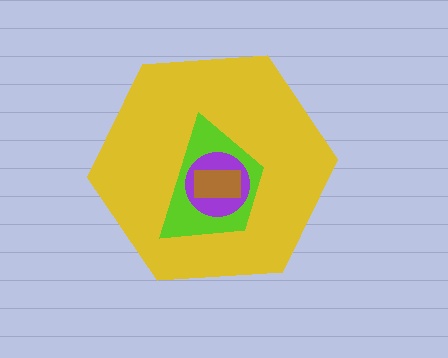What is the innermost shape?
The brown rectangle.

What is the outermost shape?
The yellow hexagon.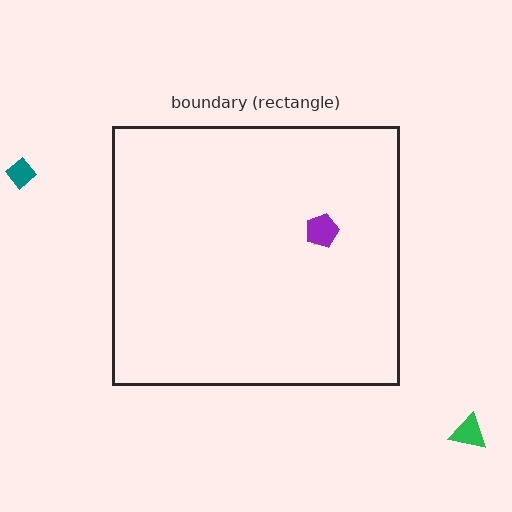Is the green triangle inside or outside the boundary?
Outside.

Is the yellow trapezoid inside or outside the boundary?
Inside.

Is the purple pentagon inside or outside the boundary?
Inside.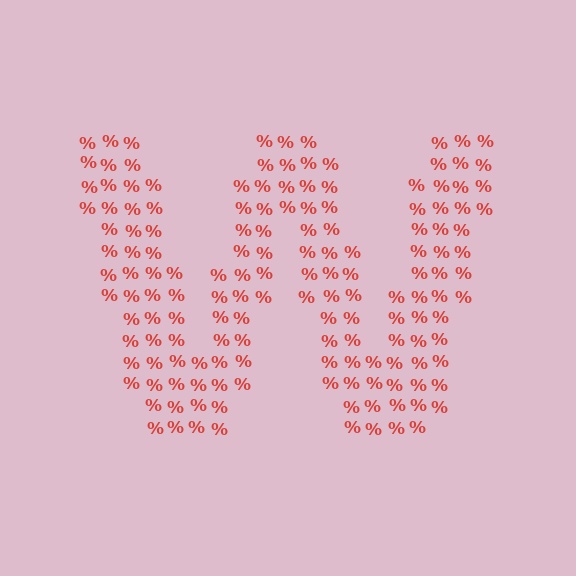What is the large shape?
The large shape is the letter W.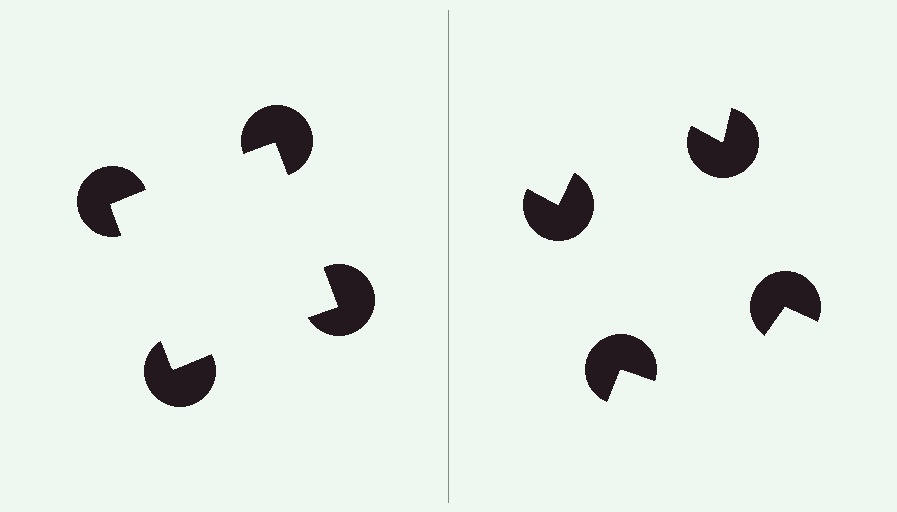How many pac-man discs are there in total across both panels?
8 — 4 on each side.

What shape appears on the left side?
An illusory square.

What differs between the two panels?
The pac-man discs are positioned identically on both sides; only the wedge orientations differ. On the left they align to a square; on the right they are misaligned.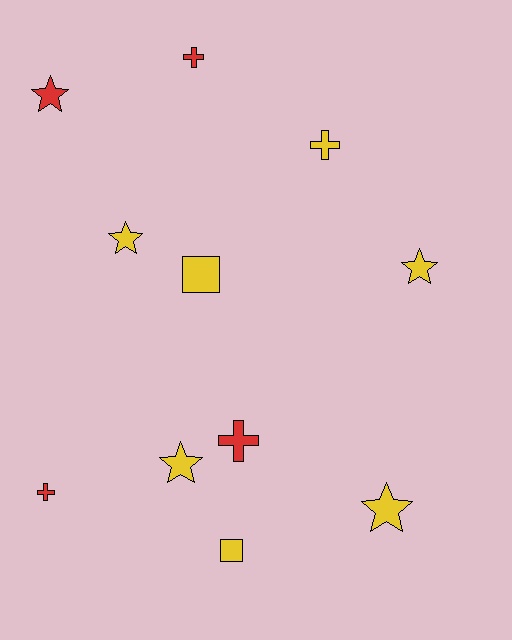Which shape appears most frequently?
Star, with 5 objects.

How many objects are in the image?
There are 11 objects.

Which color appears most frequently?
Yellow, with 7 objects.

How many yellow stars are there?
There are 4 yellow stars.